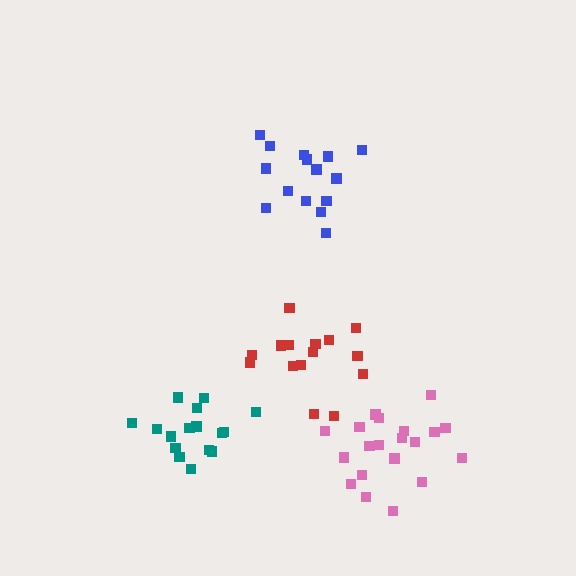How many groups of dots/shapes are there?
There are 4 groups.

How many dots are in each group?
Group 1: 20 dots, Group 2: 15 dots, Group 3: 16 dots, Group 4: 15 dots (66 total).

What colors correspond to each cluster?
The clusters are colored: pink, red, teal, blue.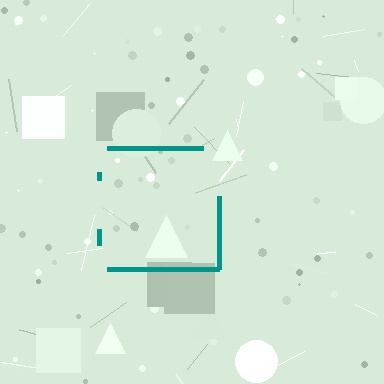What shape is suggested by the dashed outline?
The dashed outline suggests a square.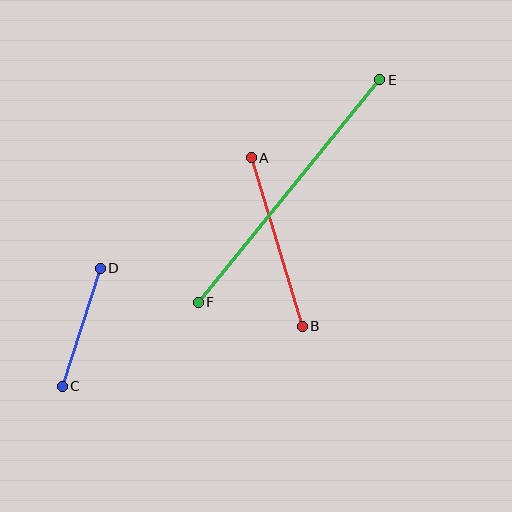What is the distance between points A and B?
The distance is approximately 176 pixels.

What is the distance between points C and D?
The distance is approximately 124 pixels.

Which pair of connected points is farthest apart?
Points E and F are farthest apart.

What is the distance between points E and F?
The distance is approximately 287 pixels.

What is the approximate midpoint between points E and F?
The midpoint is at approximately (289, 191) pixels.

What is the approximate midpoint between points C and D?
The midpoint is at approximately (81, 327) pixels.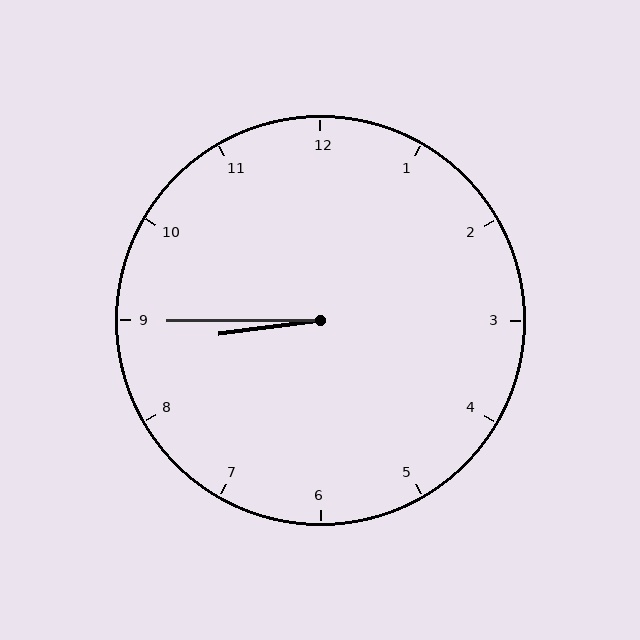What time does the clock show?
8:45.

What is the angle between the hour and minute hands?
Approximately 8 degrees.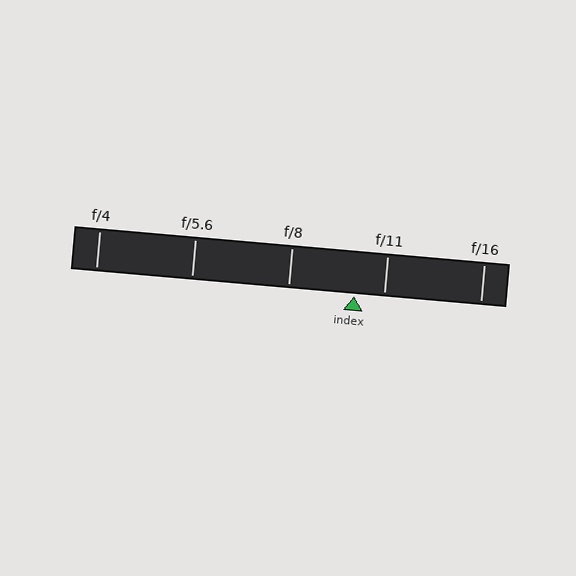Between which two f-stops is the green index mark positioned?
The index mark is between f/8 and f/11.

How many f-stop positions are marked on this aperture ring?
There are 5 f-stop positions marked.